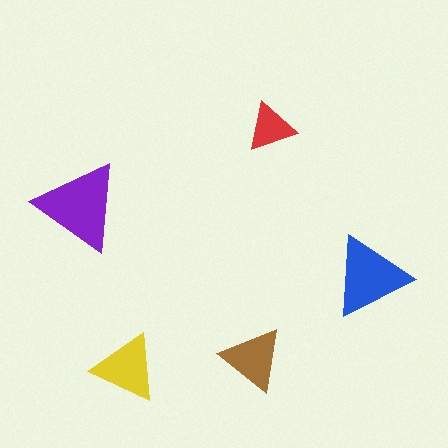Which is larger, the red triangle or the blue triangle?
The blue one.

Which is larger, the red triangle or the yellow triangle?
The yellow one.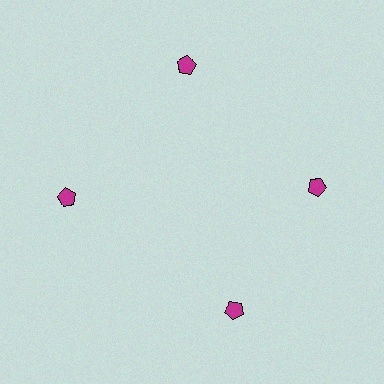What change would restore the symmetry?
The symmetry would be restored by rotating it back into even spacing with its neighbors so that all 4 pentagons sit at equal angles and equal distance from the center.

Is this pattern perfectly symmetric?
No. The 4 magenta pentagons are arranged in a ring, but one element near the 6 o'clock position is rotated out of alignment along the ring, breaking the 4-fold rotational symmetry.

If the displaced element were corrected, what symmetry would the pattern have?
It would have 4-fold rotational symmetry — the pattern would map onto itself every 90 degrees.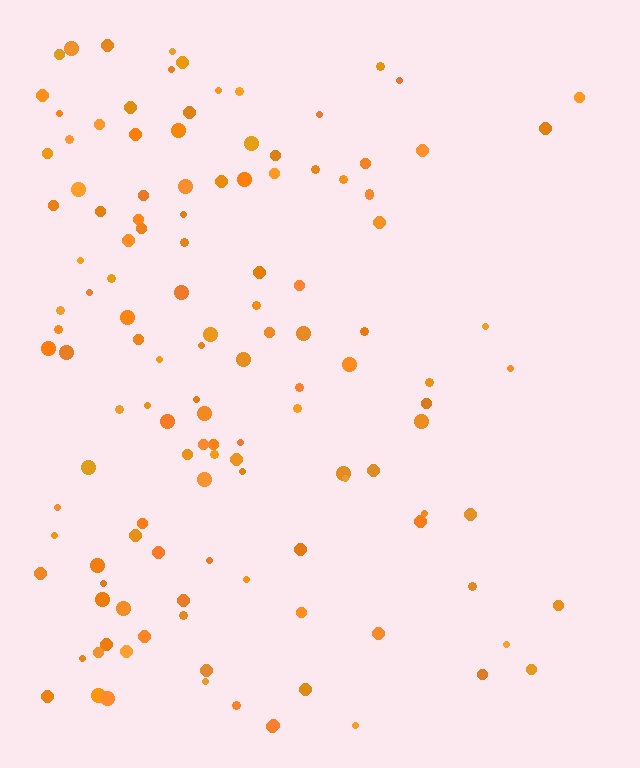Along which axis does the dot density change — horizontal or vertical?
Horizontal.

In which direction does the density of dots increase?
From right to left, with the left side densest.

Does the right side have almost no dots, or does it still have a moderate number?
Still a moderate number, just noticeably fewer than the left.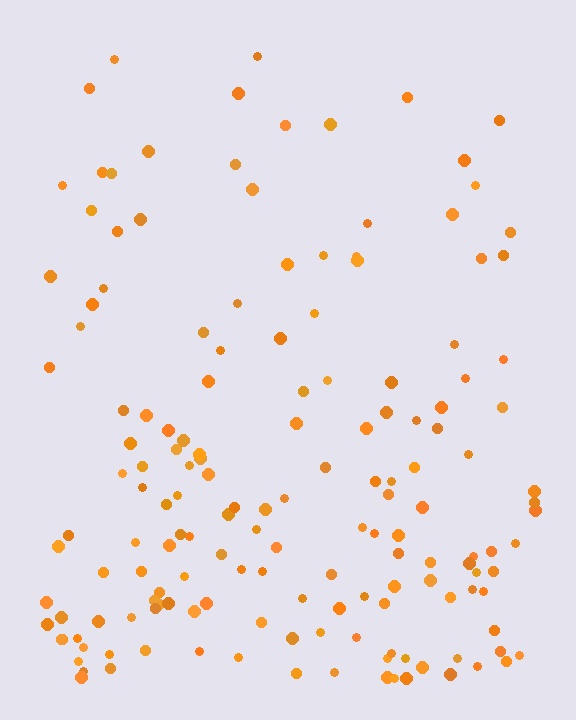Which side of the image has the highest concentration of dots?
The bottom.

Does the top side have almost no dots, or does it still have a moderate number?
Still a moderate number, just noticeably fewer than the bottom.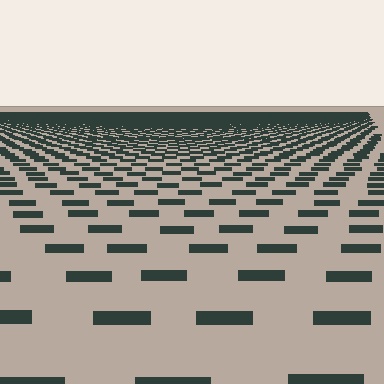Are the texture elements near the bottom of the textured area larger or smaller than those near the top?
Larger. Near the bottom, elements are closer to the viewer and appear at a bigger on-screen size.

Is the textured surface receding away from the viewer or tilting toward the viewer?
The surface is receding away from the viewer. Texture elements get smaller and denser toward the top.